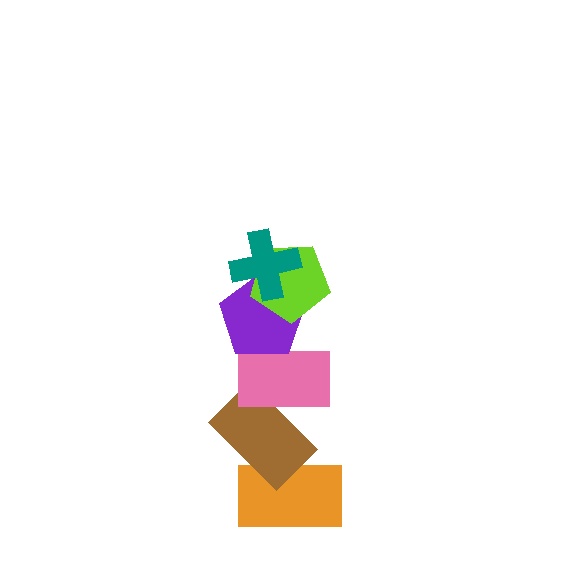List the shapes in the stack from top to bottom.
From top to bottom: the teal cross, the lime pentagon, the purple pentagon, the pink rectangle, the brown rectangle, the orange rectangle.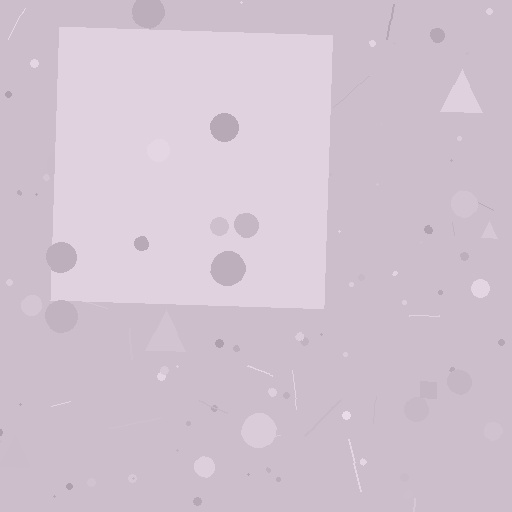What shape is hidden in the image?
A square is hidden in the image.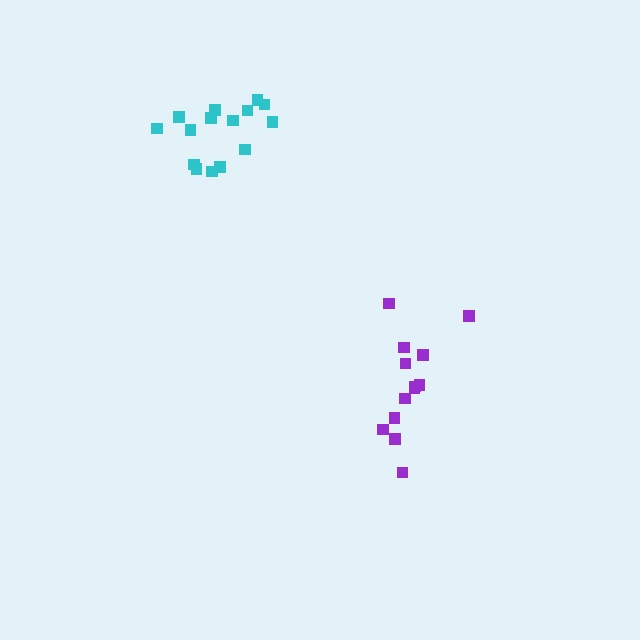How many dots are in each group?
Group 1: 15 dots, Group 2: 13 dots (28 total).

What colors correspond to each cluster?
The clusters are colored: cyan, purple.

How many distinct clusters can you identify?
There are 2 distinct clusters.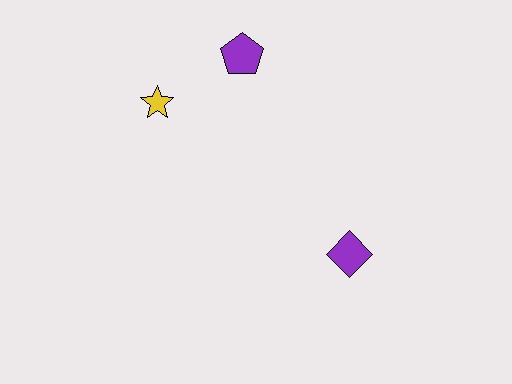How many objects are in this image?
There are 3 objects.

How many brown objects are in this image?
There are no brown objects.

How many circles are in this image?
There are no circles.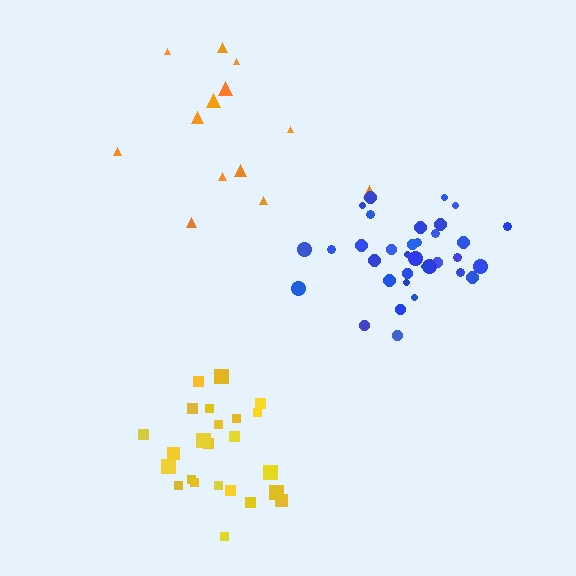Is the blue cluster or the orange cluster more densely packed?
Blue.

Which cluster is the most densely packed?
Blue.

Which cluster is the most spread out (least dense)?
Orange.